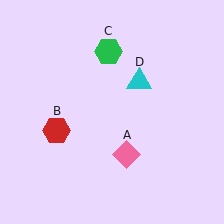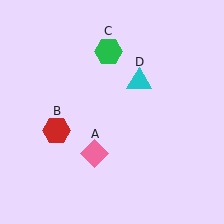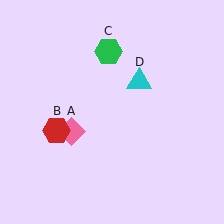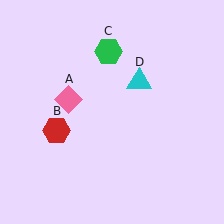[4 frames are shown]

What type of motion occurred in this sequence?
The pink diamond (object A) rotated clockwise around the center of the scene.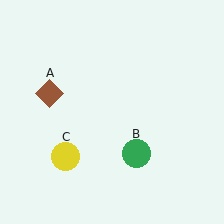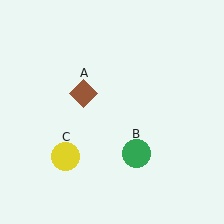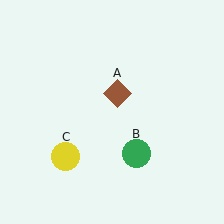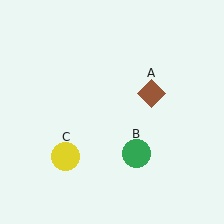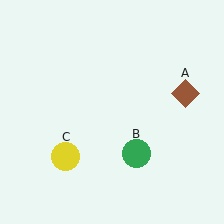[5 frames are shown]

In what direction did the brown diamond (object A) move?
The brown diamond (object A) moved right.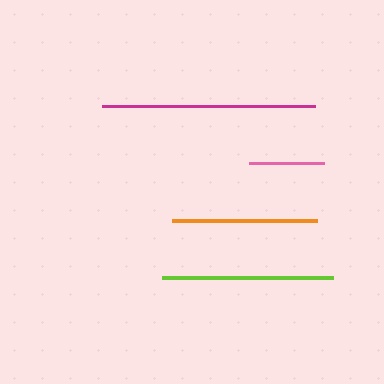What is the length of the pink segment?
The pink segment is approximately 75 pixels long.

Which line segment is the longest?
The magenta line is the longest at approximately 213 pixels.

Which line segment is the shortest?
The pink line is the shortest at approximately 75 pixels.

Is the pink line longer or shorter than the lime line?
The lime line is longer than the pink line.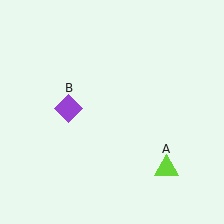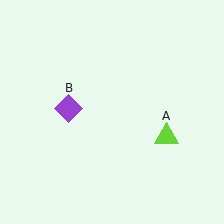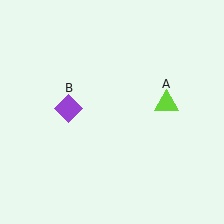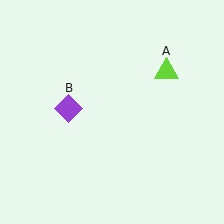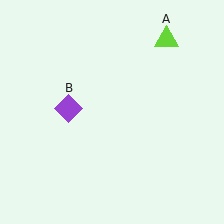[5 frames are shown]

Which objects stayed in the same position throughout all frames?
Purple diamond (object B) remained stationary.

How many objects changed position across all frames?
1 object changed position: lime triangle (object A).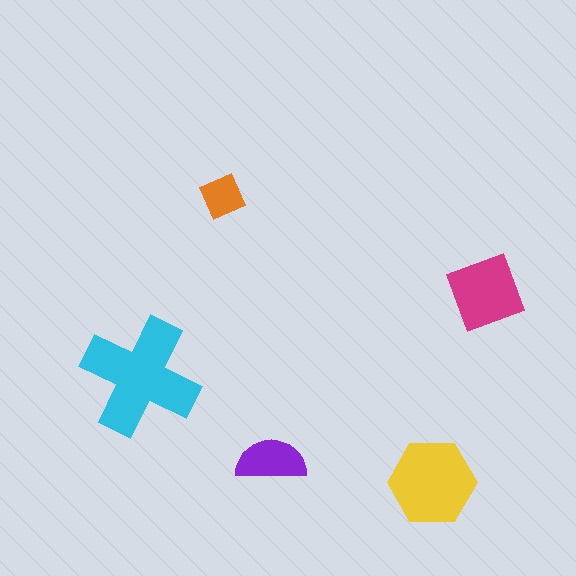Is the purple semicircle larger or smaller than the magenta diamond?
Smaller.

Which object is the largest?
The cyan cross.